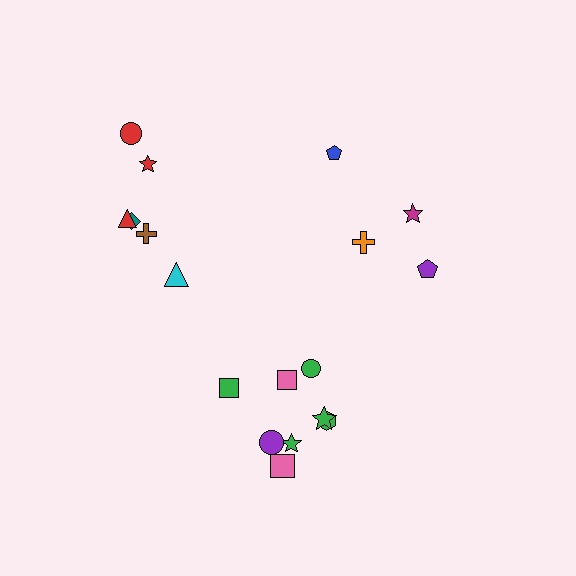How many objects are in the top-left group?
There are 6 objects.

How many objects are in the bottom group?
There are 8 objects.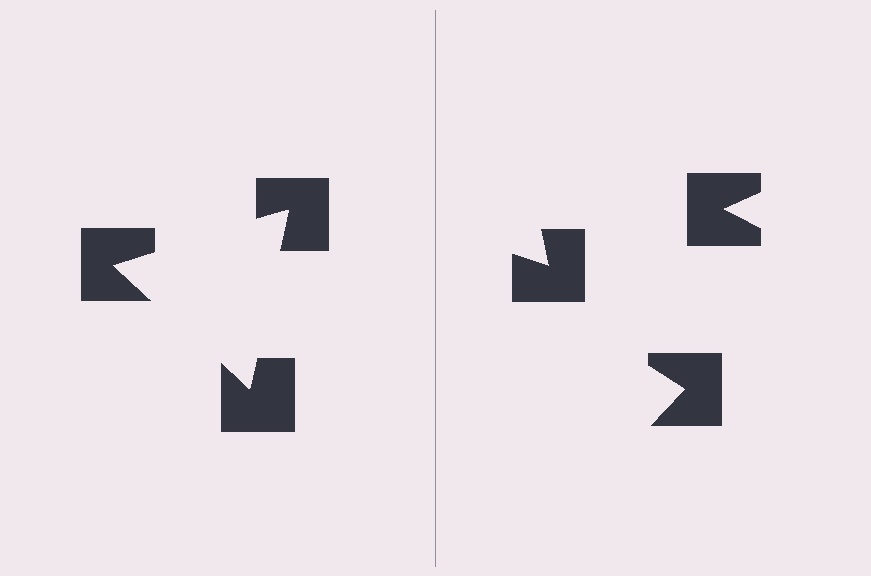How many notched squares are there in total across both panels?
6 — 3 on each side.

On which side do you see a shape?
An illusory triangle appears on the left side. On the right side the wedge cuts are rotated, so no coherent shape forms.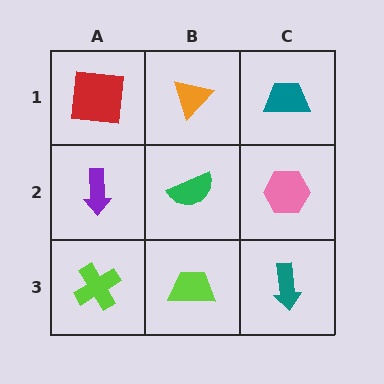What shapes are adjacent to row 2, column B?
An orange triangle (row 1, column B), a lime trapezoid (row 3, column B), a purple arrow (row 2, column A), a pink hexagon (row 2, column C).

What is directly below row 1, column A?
A purple arrow.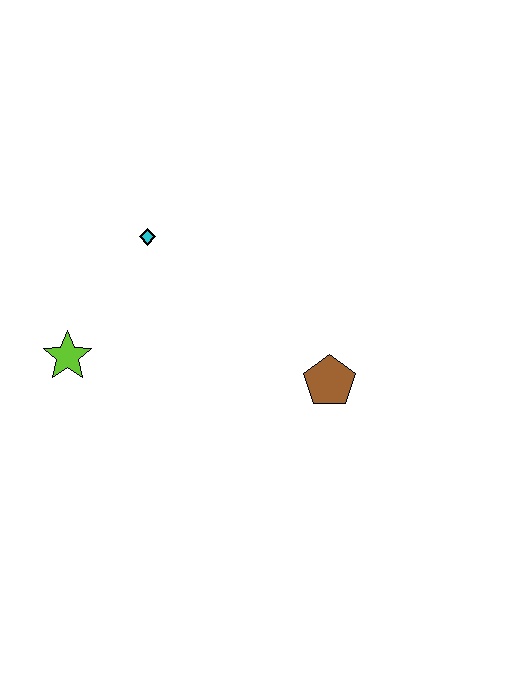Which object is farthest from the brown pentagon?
The lime star is farthest from the brown pentagon.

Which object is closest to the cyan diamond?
The lime star is closest to the cyan diamond.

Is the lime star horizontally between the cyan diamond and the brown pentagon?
No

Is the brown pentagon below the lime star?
Yes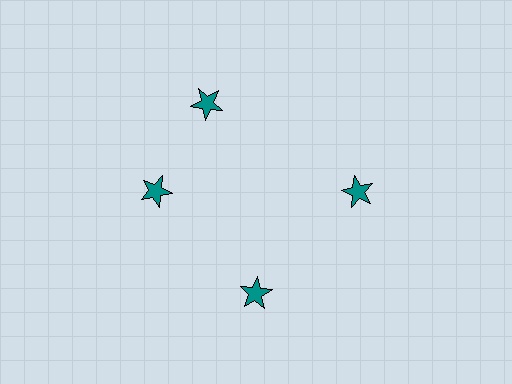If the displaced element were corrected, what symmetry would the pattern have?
It would have 4-fold rotational symmetry — the pattern would map onto itself every 90 degrees.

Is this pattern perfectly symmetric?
No. The 4 teal stars are arranged in a ring, but one element near the 12 o'clock position is rotated out of alignment along the ring, breaking the 4-fold rotational symmetry.